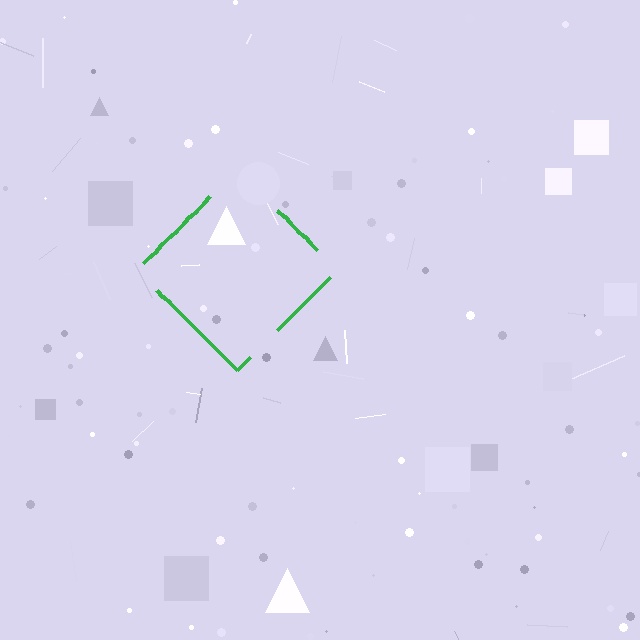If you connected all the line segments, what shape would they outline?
They would outline a diamond.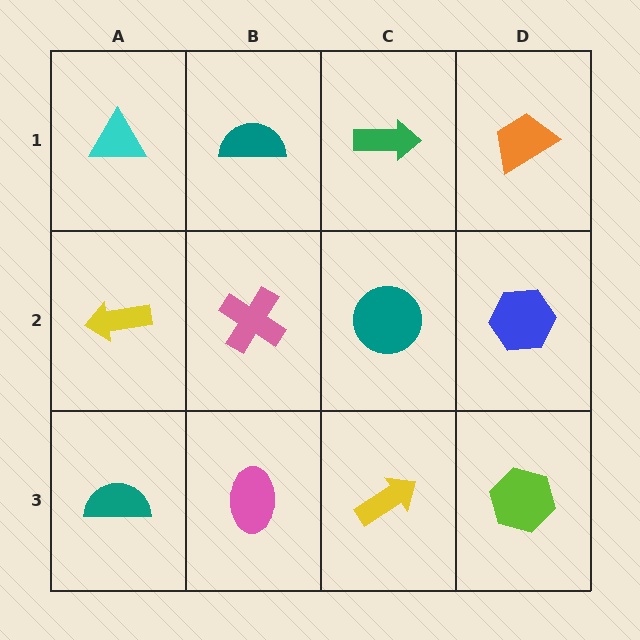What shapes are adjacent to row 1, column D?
A blue hexagon (row 2, column D), a green arrow (row 1, column C).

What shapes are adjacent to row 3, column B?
A pink cross (row 2, column B), a teal semicircle (row 3, column A), a yellow arrow (row 3, column C).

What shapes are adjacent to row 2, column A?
A cyan triangle (row 1, column A), a teal semicircle (row 3, column A), a pink cross (row 2, column B).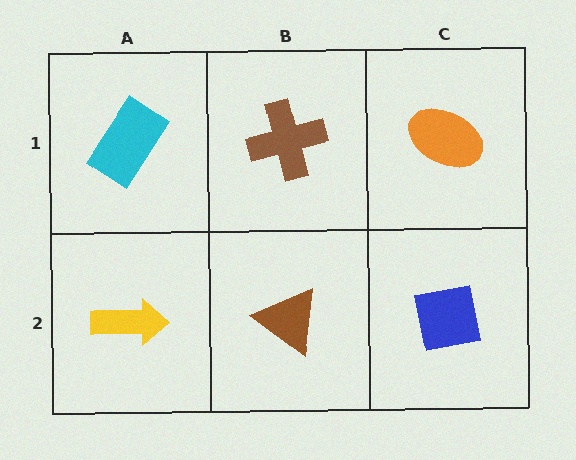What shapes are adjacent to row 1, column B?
A brown triangle (row 2, column B), a cyan rectangle (row 1, column A), an orange ellipse (row 1, column C).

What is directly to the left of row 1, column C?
A brown cross.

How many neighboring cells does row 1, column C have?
2.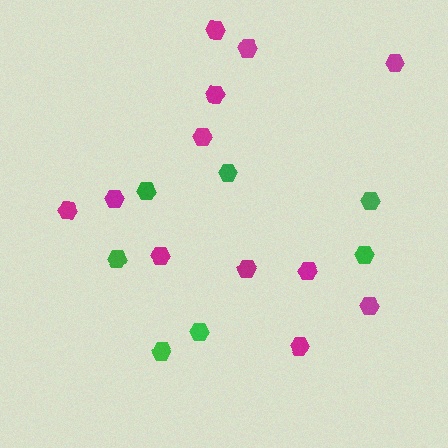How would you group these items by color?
There are 2 groups: one group of magenta hexagons (12) and one group of green hexagons (7).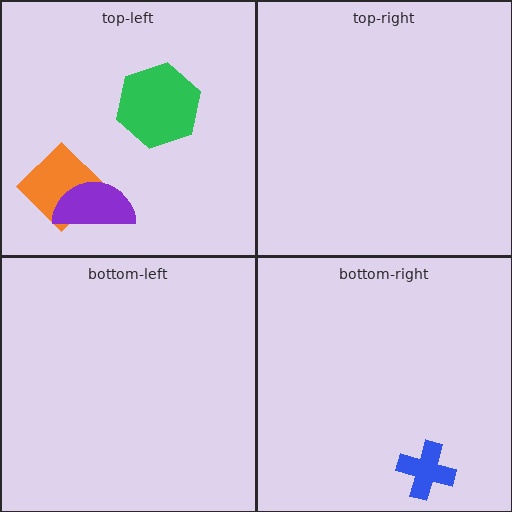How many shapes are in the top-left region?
3.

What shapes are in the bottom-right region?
The blue cross.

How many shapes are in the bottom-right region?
1.